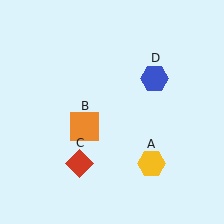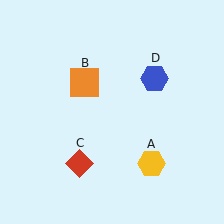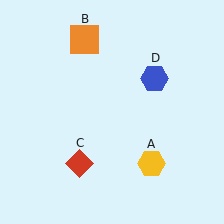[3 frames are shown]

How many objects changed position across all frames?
1 object changed position: orange square (object B).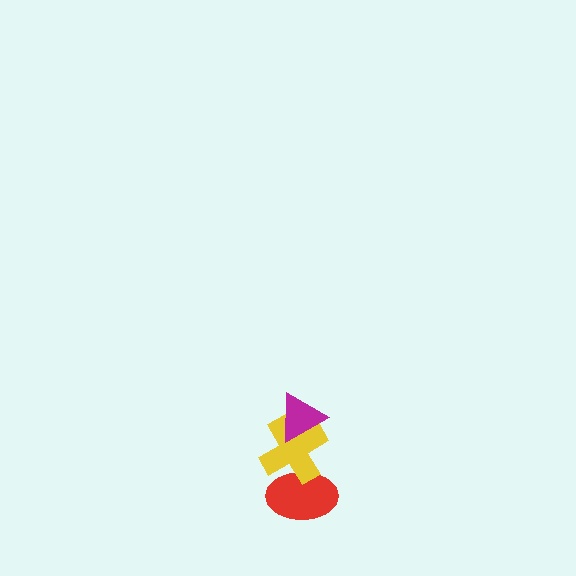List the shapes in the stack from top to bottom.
From top to bottom: the magenta triangle, the yellow cross, the red ellipse.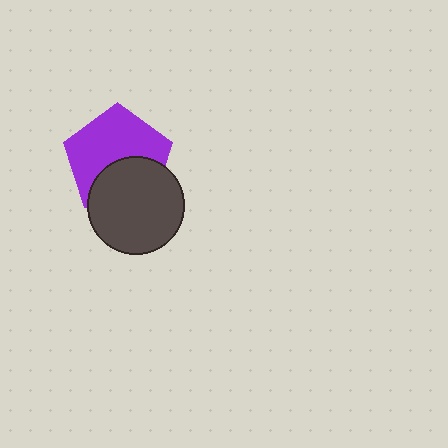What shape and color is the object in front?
The object in front is a dark gray circle.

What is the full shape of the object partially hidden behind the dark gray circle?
The partially hidden object is a purple pentagon.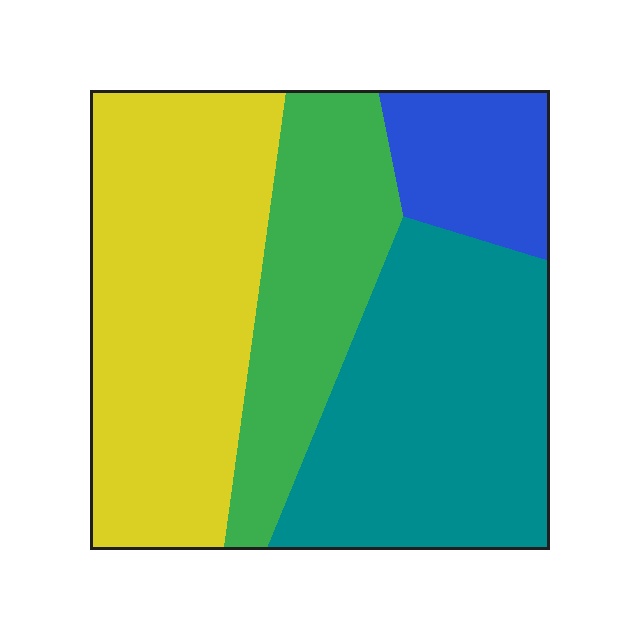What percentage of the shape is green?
Green takes up about one fifth (1/5) of the shape.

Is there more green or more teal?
Teal.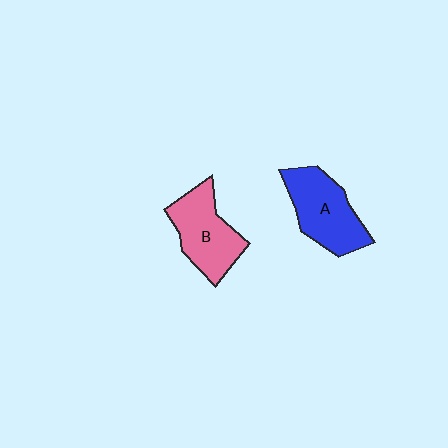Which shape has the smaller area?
Shape B (pink).